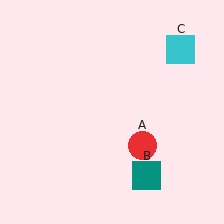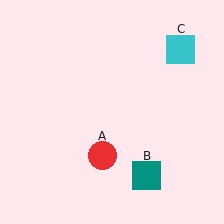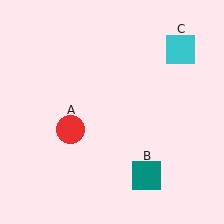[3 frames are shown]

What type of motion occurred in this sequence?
The red circle (object A) rotated clockwise around the center of the scene.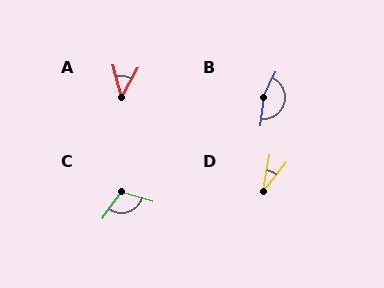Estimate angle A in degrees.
Approximately 43 degrees.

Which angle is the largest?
B, at approximately 162 degrees.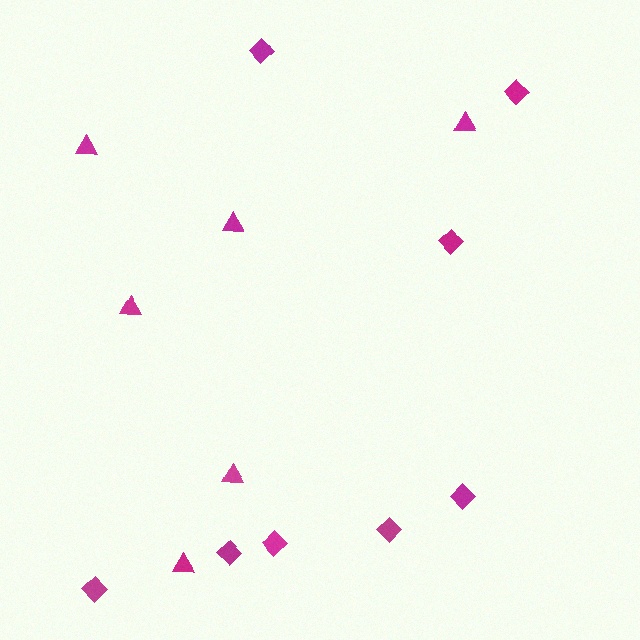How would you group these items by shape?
There are 2 groups: one group of triangles (6) and one group of diamonds (8).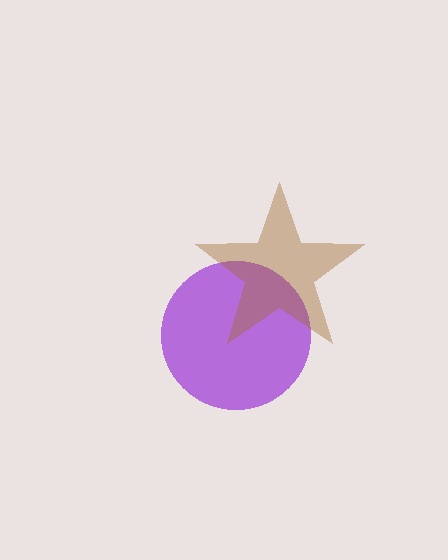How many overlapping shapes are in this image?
There are 2 overlapping shapes in the image.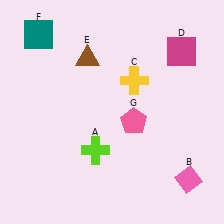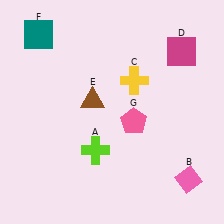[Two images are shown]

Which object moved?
The brown triangle (E) moved down.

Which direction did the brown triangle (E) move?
The brown triangle (E) moved down.